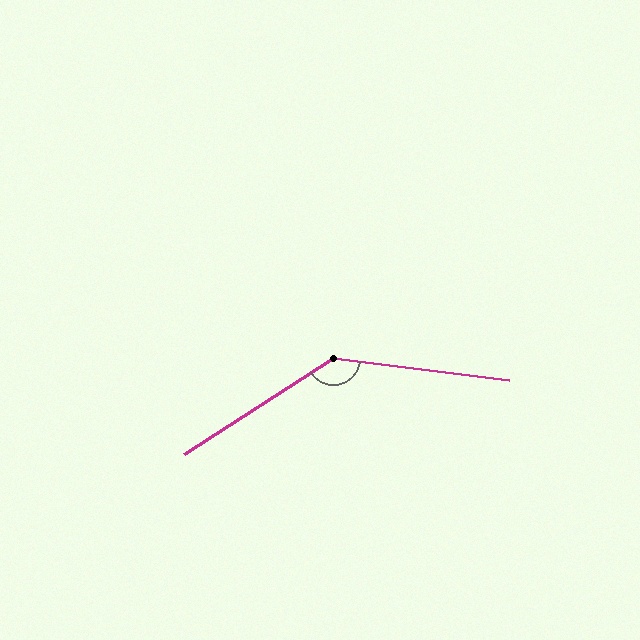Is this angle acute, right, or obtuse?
It is obtuse.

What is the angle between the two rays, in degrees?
Approximately 140 degrees.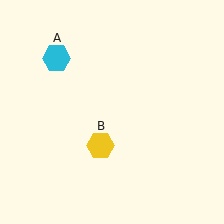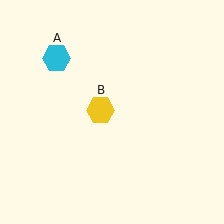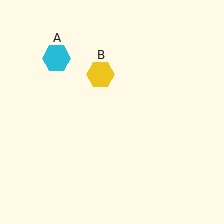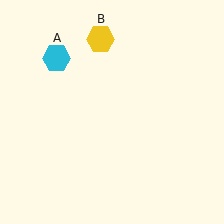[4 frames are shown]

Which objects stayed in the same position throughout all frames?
Cyan hexagon (object A) remained stationary.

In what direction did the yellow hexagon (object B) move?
The yellow hexagon (object B) moved up.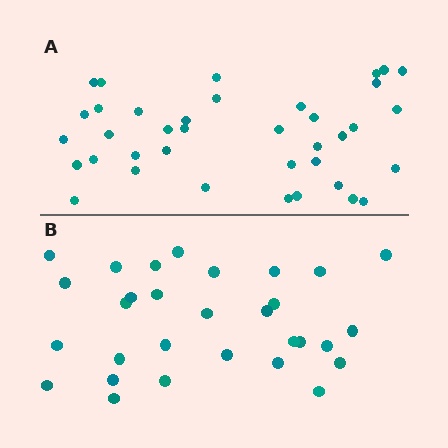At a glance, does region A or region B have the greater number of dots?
Region A (the top region) has more dots.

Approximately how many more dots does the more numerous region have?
Region A has roughly 8 or so more dots than region B.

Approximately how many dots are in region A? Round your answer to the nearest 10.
About 40 dots. (The exact count is 38, which rounds to 40.)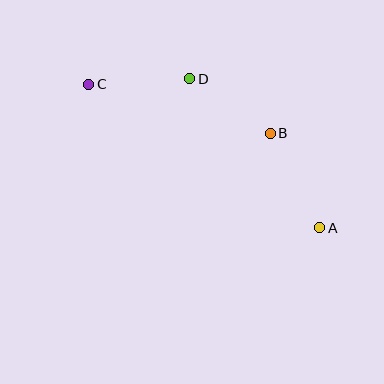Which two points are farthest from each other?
Points A and C are farthest from each other.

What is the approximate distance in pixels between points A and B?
The distance between A and B is approximately 107 pixels.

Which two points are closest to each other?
Points B and D are closest to each other.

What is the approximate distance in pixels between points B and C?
The distance between B and C is approximately 188 pixels.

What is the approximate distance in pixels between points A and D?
The distance between A and D is approximately 198 pixels.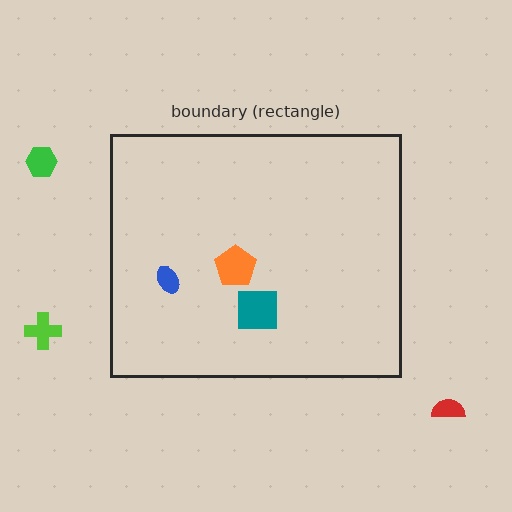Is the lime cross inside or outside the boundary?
Outside.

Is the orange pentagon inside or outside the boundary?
Inside.